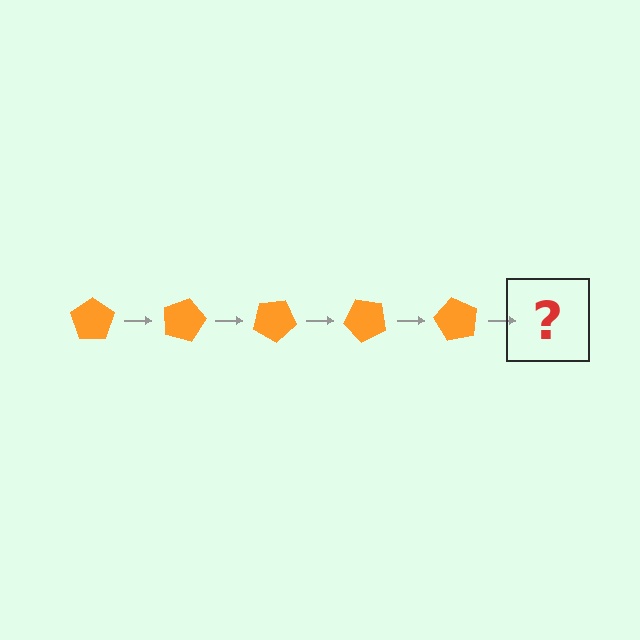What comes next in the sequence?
The next element should be an orange pentagon rotated 75 degrees.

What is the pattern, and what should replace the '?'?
The pattern is that the pentagon rotates 15 degrees each step. The '?' should be an orange pentagon rotated 75 degrees.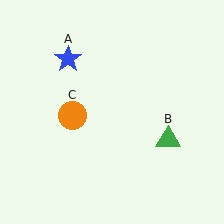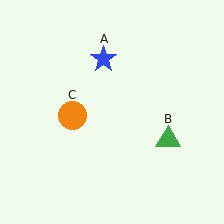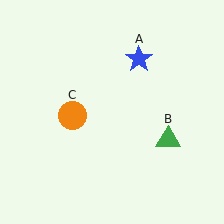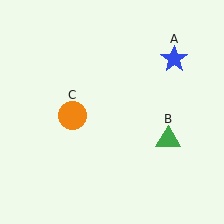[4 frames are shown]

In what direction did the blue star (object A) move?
The blue star (object A) moved right.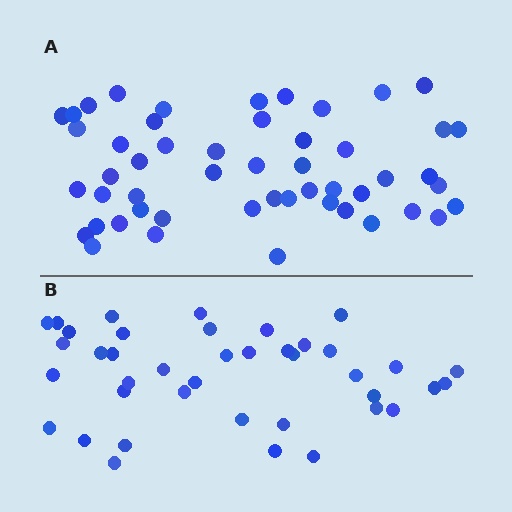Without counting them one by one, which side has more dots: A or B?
Region A (the top region) has more dots.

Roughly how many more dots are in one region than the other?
Region A has roughly 12 or so more dots than region B.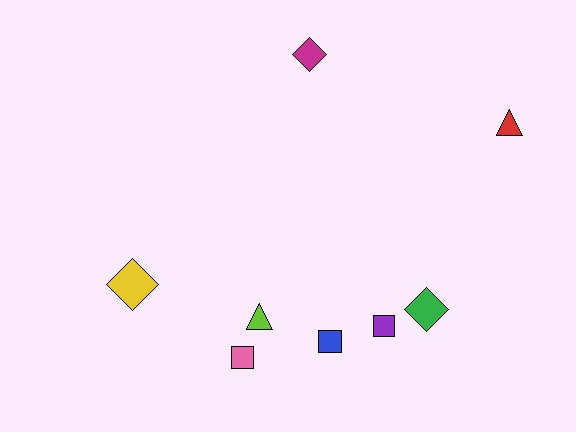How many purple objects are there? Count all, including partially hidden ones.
There is 1 purple object.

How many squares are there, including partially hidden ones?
There are 3 squares.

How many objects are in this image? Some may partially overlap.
There are 8 objects.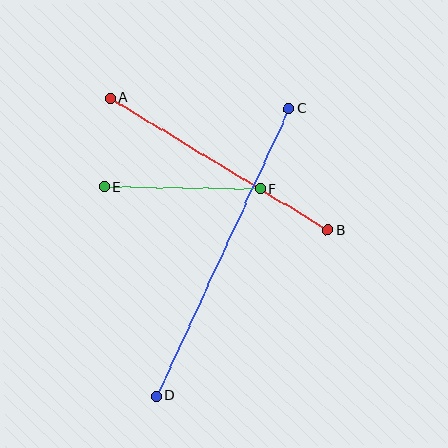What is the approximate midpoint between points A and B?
The midpoint is at approximately (219, 164) pixels.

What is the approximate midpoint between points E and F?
The midpoint is at approximately (182, 188) pixels.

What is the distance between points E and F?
The distance is approximately 156 pixels.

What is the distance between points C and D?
The distance is approximately 317 pixels.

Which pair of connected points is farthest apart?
Points C and D are farthest apart.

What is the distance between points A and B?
The distance is approximately 255 pixels.